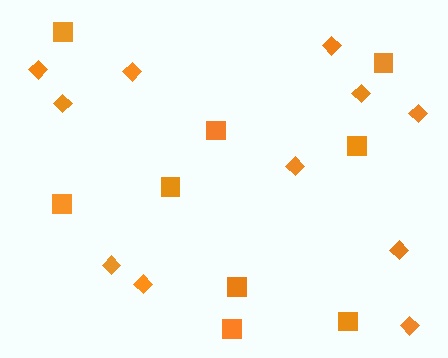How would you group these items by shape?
There are 2 groups: one group of squares (9) and one group of diamonds (11).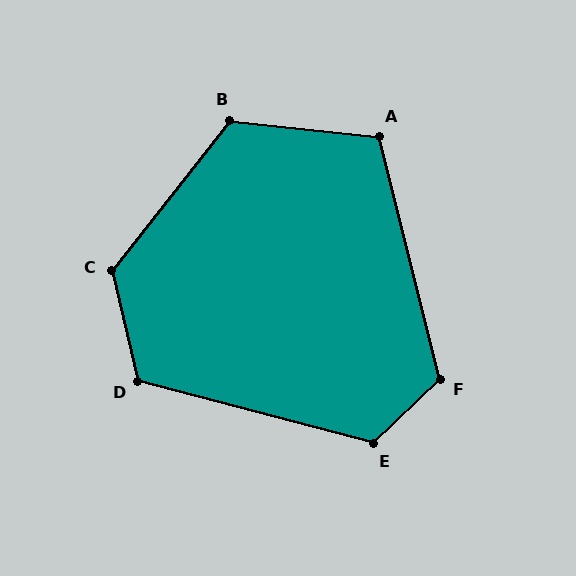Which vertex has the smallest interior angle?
A, at approximately 110 degrees.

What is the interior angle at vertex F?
Approximately 120 degrees (obtuse).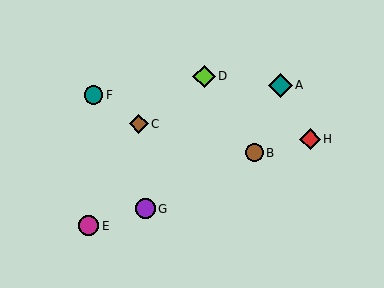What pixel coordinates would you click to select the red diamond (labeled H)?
Click at (310, 139) to select the red diamond H.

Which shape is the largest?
The teal diamond (labeled A) is the largest.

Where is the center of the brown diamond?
The center of the brown diamond is at (139, 124).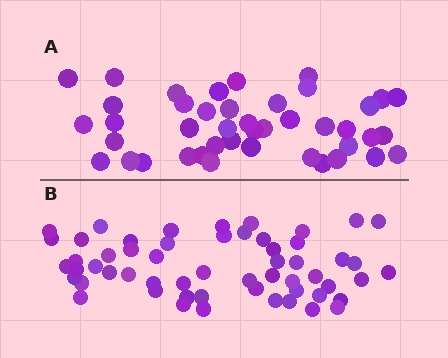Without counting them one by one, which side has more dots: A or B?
Region B (the bottom region) has more dots.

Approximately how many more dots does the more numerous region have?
Region B has approximately 15 more dots than region A.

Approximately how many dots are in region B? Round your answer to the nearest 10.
About 60 dots. (The exact count is 56, which rounds to 60.)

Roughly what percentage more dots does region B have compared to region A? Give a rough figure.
About 30% more.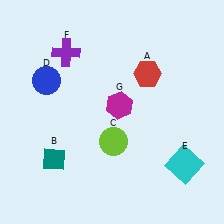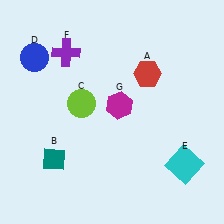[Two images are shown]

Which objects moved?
The objects that moved are: the lime circle (C), the blue circle (D).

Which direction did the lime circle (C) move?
The lime circle (C) moved up.